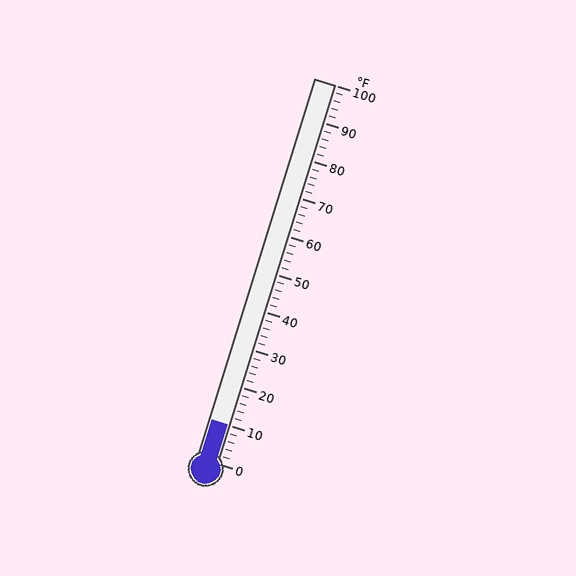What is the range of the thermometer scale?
The thermometer scale ranges from 0°F to 100°F.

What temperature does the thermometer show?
The thermometer shows approximately 10°F.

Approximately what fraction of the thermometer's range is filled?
The thermometer is filled to approximately 10% of its range.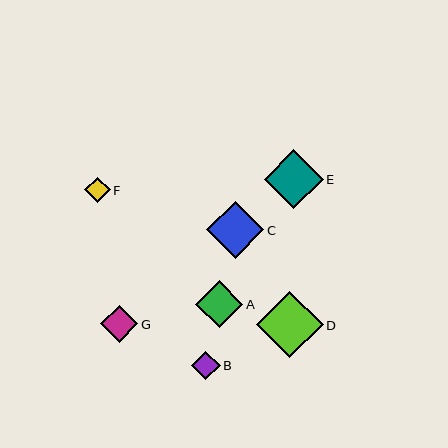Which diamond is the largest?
Diamond D is the largest with a size of approximately 67 pixels.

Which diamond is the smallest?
Diamond F is the smallest with a size of approximately 25 pixels.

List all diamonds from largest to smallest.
From largest to smallest: D, E, C, A, G, B, F.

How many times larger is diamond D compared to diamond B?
Diamond D is approximately 2.4 times the size of diamond B.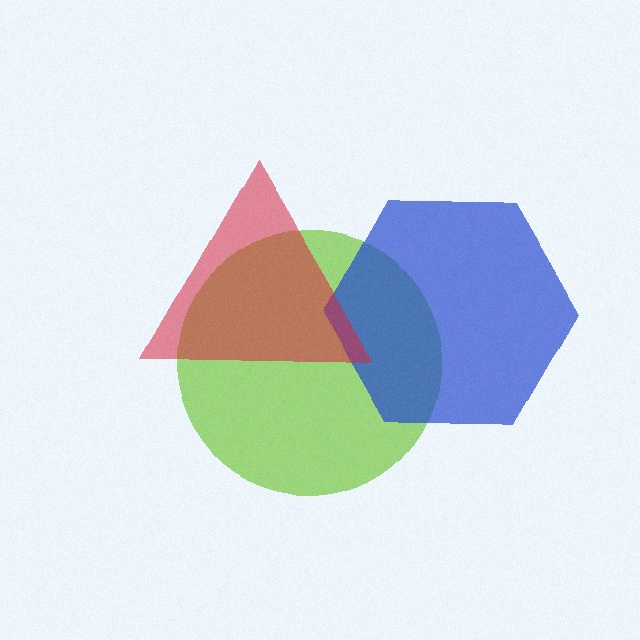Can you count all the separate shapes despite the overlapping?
Yes, there are 3 separate shapes.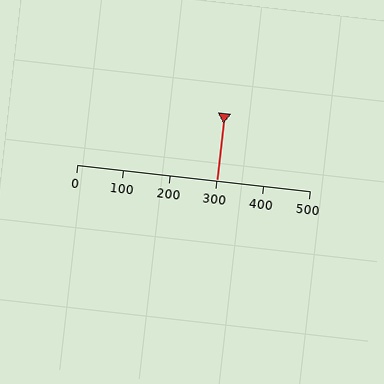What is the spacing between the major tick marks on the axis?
The major ticks are spaced 100 apart.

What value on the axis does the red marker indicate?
The marker indicates approximately 300.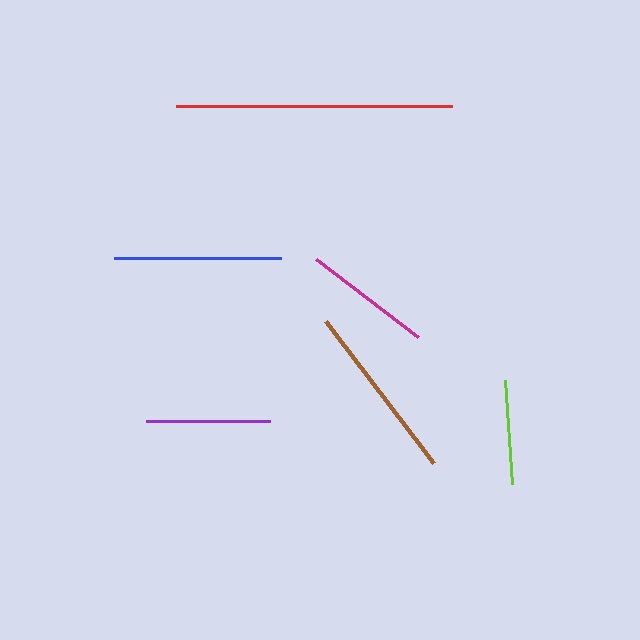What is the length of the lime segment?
The lime segment is approximately 103 pixels long.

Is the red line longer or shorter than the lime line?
The red line is longer than the lime line.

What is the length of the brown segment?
The brown segment is approximately 178 pixels long.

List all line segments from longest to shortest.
From longest to shortest: red, brown, blue, magenta, purple, lime.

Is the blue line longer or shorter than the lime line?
The blue line is longer than the lime line.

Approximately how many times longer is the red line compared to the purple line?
The red line is approximately 2.2 times the length of the purple line.